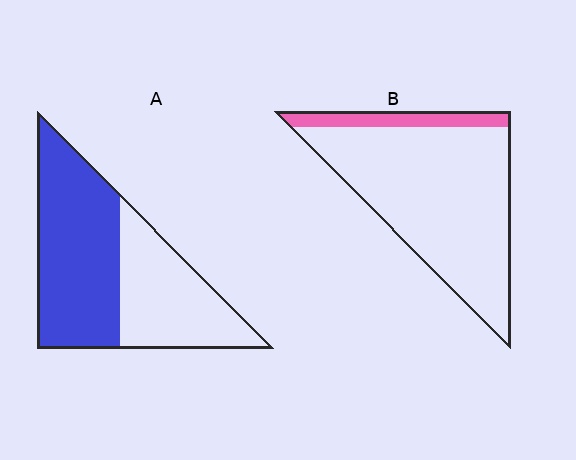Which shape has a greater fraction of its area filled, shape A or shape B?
Shape A.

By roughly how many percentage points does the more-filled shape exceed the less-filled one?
By roughly 45 percentage points (A over B).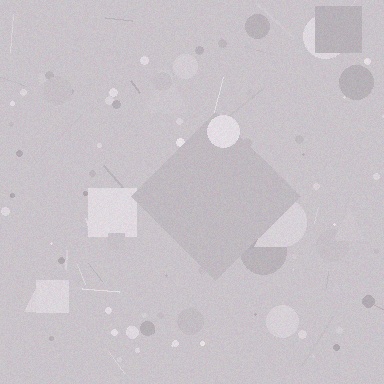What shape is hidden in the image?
A diamond is hidden in the image.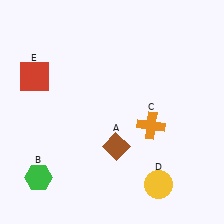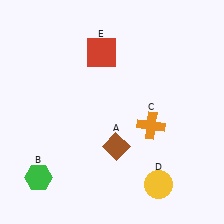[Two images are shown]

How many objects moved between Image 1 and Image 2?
1 object moved between the two images.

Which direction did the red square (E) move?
The red square (E) moved right.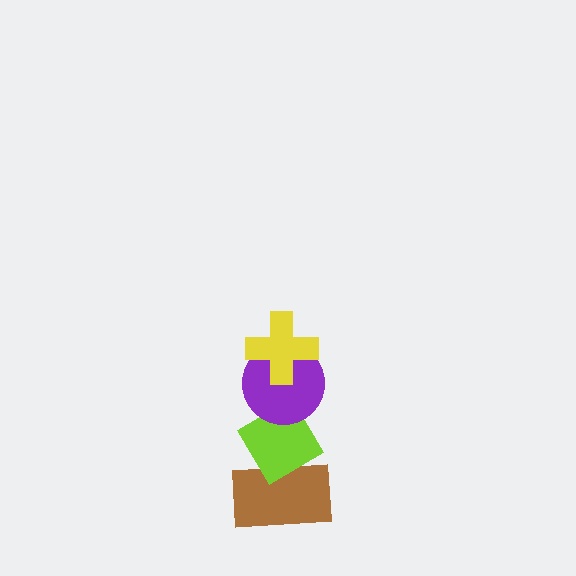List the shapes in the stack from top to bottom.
From top to bottom: the yellow cross, the purple circle, the lime diamond, the brown rectangle.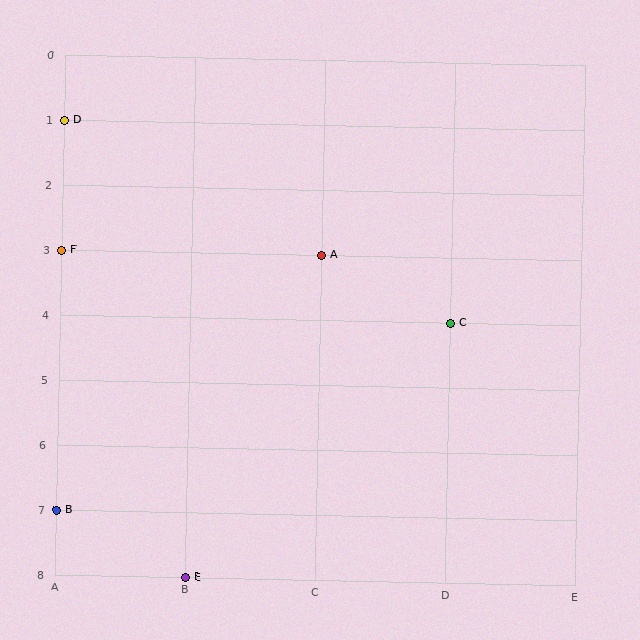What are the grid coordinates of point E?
Point E is at grid coordinates (B, 8).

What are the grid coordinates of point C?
Point C is at grid coordinates (D, 4).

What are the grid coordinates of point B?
Point B is at grid coordinates (A, 7).